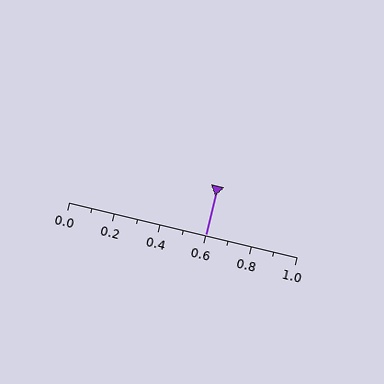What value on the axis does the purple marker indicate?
The marker indicates approximately 0.6.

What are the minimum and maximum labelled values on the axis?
The axis runs from 0.0 to 1.0.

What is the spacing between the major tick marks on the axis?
The major ticks are spaced 0.2 apart.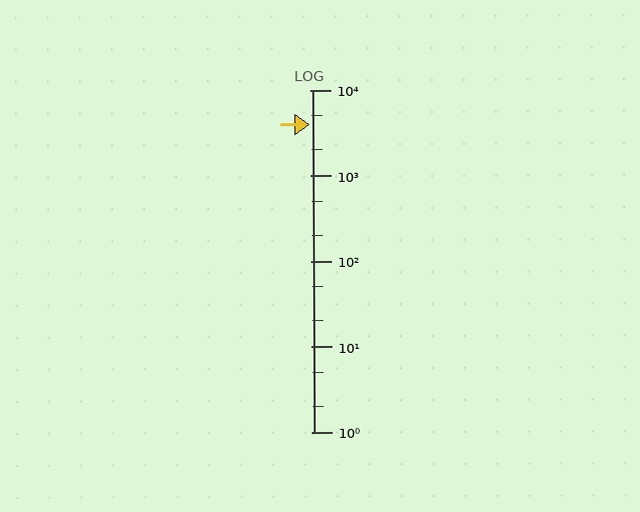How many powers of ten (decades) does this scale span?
The scale spans 4 decades, from 1 to 10000.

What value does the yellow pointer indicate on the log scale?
The pointer indicates approximately 4000.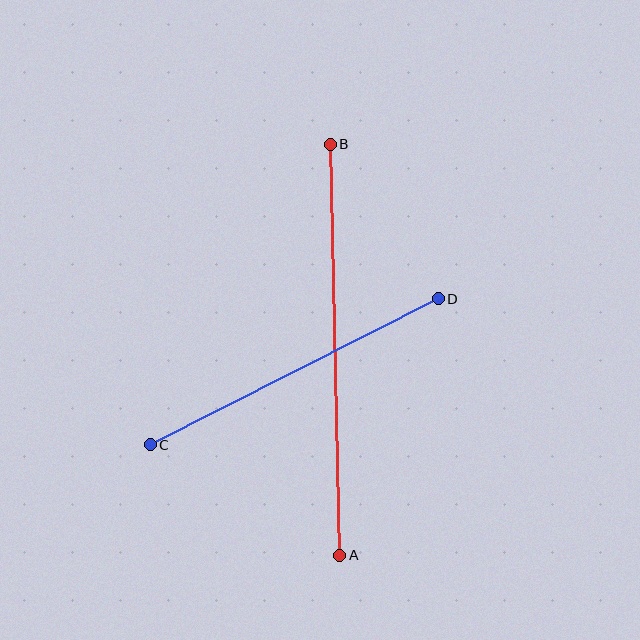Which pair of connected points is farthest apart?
Points A and B are farthest apart.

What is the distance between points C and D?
The distance is approximately 323 pixels.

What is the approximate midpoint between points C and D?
The midpoint is at approximately (294, 372) pixels.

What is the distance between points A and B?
The distance is approximately 411 pixels.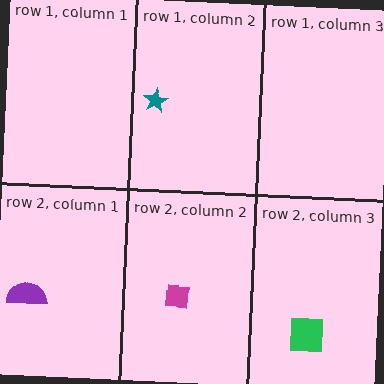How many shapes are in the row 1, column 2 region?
1.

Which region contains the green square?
The row 2, column 3 region.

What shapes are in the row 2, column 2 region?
The magenta square.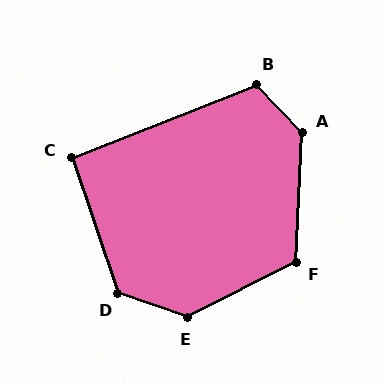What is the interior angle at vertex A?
Approximately 133 degrees (obtuse).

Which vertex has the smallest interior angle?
C, at approximately 93 degrees.